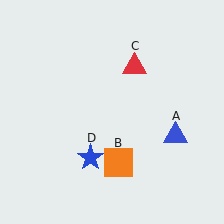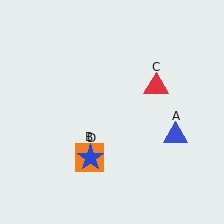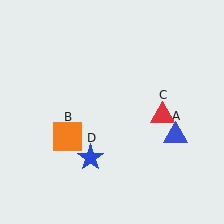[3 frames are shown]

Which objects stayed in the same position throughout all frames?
Blue triangle (object A) and blue star (object D) remained stationary.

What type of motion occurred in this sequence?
The orange square (object B), red triangle (object C) rotated clockwise around the center of the scene.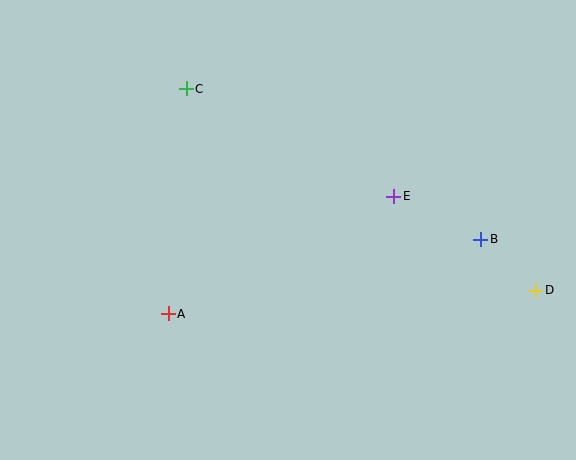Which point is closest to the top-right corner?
Point B is closest to the top-right corner.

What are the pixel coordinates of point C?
Point C is at (186, 89).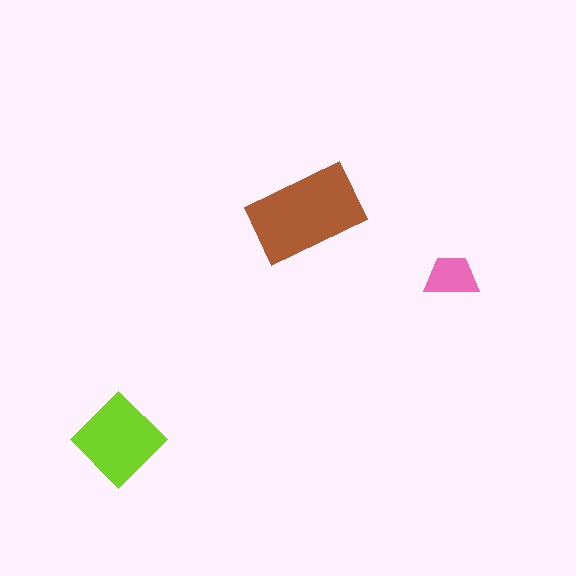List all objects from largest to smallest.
The brown rectangle, the lime diamond, the pink trapezoid.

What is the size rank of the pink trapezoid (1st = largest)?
3rd.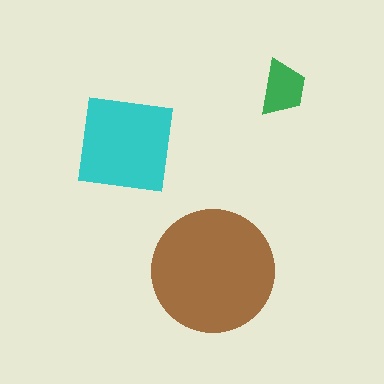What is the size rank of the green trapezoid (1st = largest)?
3rd.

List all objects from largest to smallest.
The brown circle, the cyan square, the green trapezoid.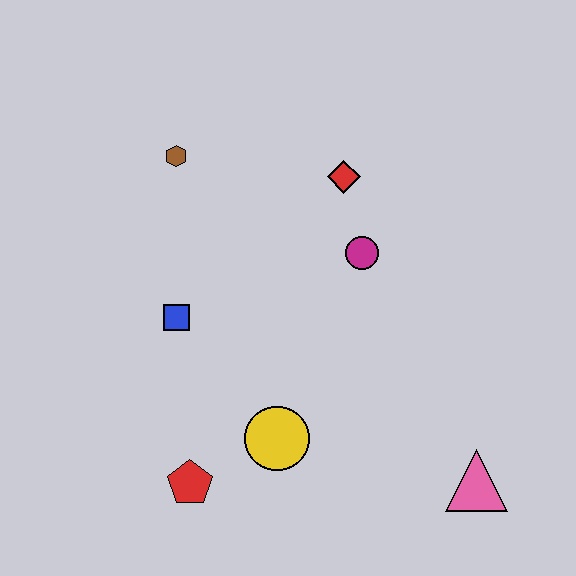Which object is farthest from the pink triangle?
The brown hexagon is farthest from the pink triangle.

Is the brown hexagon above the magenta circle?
Yes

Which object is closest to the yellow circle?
The red pentagon is closest to the yellow circle.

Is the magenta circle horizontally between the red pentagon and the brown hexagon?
No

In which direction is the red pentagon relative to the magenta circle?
The red pentagon is below the magenta circle.